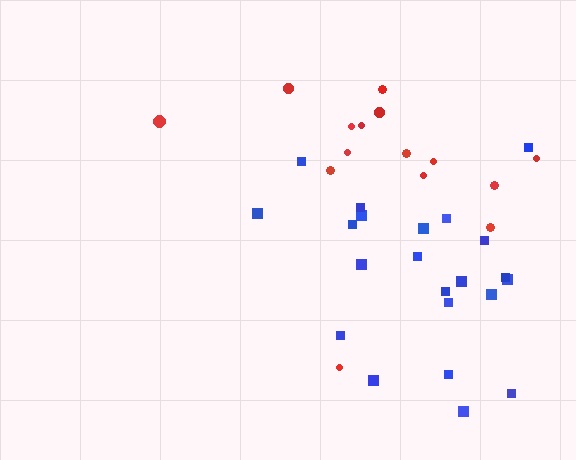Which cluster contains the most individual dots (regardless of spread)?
Blue (22).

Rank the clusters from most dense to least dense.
blue, red.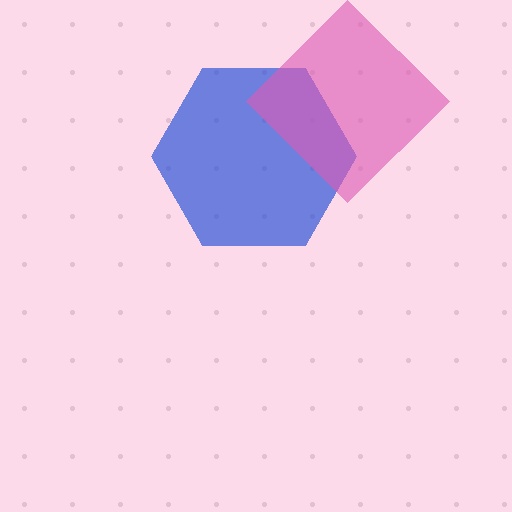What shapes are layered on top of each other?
The layered shapes are: a blue hexagon, a pink diamond.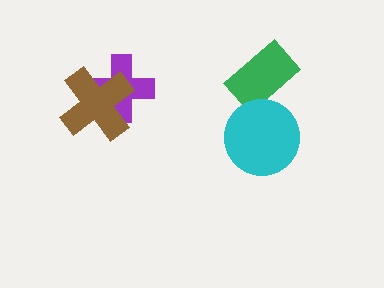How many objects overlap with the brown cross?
1 object overlaps with the brown cross.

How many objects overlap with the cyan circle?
1 object overlaps with the cyan circle.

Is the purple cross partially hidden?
Yes, it is partially covered by another shape.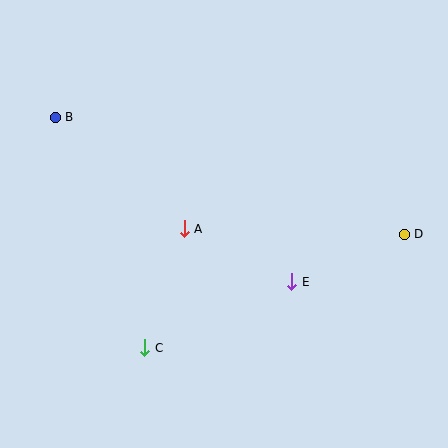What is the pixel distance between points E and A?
The distance between E and A is 120 pixels.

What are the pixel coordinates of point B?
Point B is at (55, 118).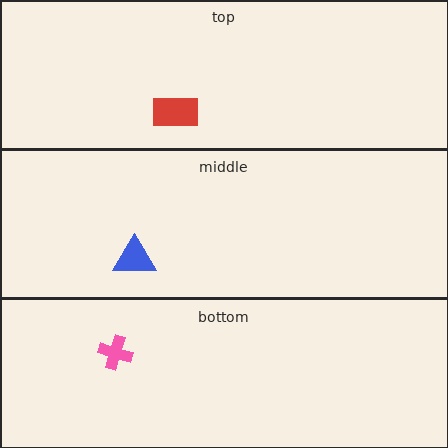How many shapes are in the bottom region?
1.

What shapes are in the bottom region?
The pink cross.